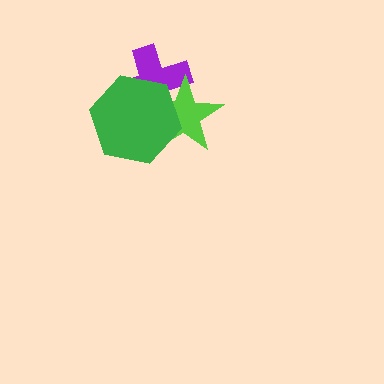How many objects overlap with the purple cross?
2 objects overlap with the purple cross.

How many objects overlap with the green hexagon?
2 objects overlap with the green hexagon.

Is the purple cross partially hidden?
Yes, it is partially covered by another shape.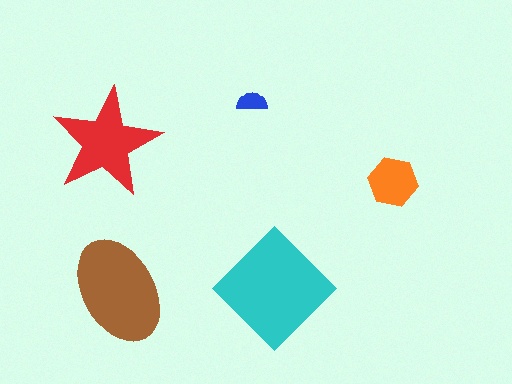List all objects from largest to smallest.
The cyan diamond, the brown ellipse, the red star, the orange hexagon, the blue semicircle.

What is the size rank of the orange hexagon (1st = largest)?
4th.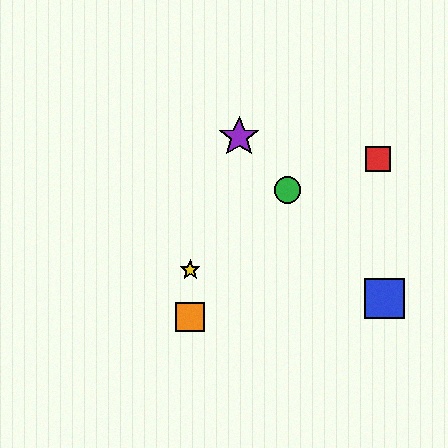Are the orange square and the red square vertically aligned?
No, the orange square is at x≈190 and the red square is at x≈378.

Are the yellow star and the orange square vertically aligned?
Yes, both are at x≈190.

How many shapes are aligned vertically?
2 shapes (the yellow star, the orange square) are aligned vertically.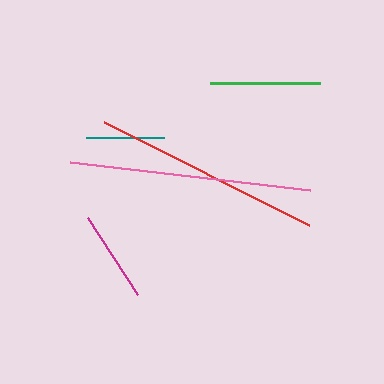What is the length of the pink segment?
The pink segment is approximately 242 pixels long.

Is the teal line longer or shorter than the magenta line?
The magenta line is longer than the teal line.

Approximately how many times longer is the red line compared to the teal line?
The red line is approximately 2.9 times the length of the teal line.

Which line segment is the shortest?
The teal line is the shortest at approximately 78 pixels.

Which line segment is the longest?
The pink line is the longest at approximately 242 pixels.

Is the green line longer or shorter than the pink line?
The pink line is longer than the green line.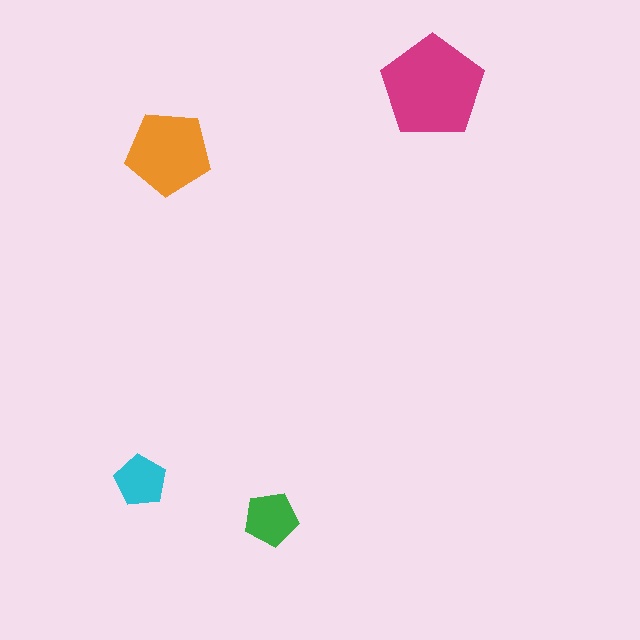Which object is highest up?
The magenta pentagon is topmost.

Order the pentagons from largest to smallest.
the magenta one, the orange one, the green one, the cyan one.